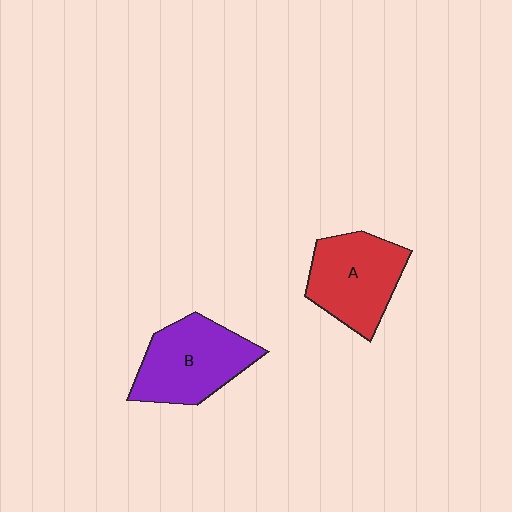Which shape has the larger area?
Shape B (purple).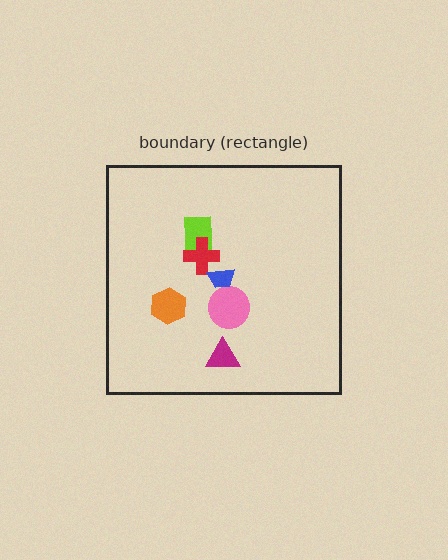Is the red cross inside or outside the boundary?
Inside.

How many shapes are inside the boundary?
6 inside, 0 outside.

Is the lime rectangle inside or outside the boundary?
Inside.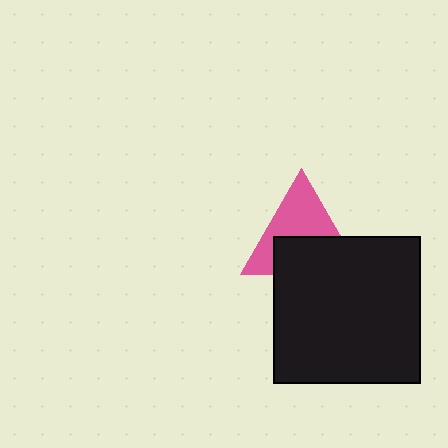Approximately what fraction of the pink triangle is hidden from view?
Roughly 47% of the pink triangle is hidden behind the black square.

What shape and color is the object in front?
The object in front is a black square.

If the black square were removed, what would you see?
You would see the complete pink triangle.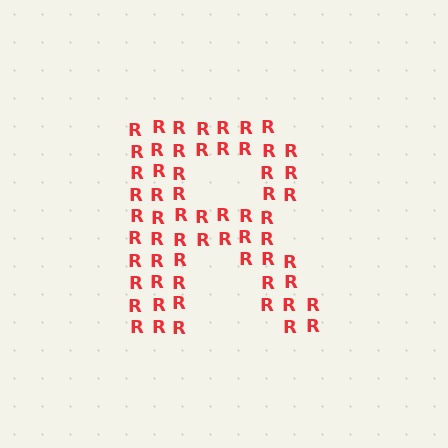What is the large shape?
The large shape is the letter R.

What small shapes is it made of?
It is made of small letter R's.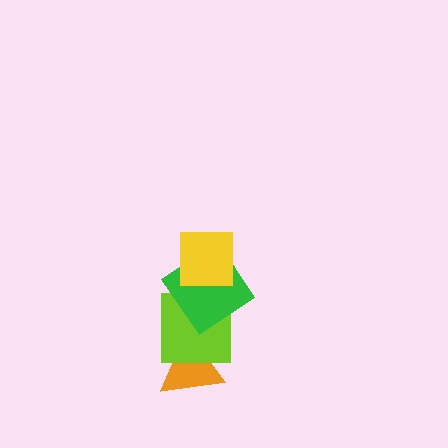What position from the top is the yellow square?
The yellow square is 1st from the top.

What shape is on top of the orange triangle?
The lime square is on top of the orange triangle.